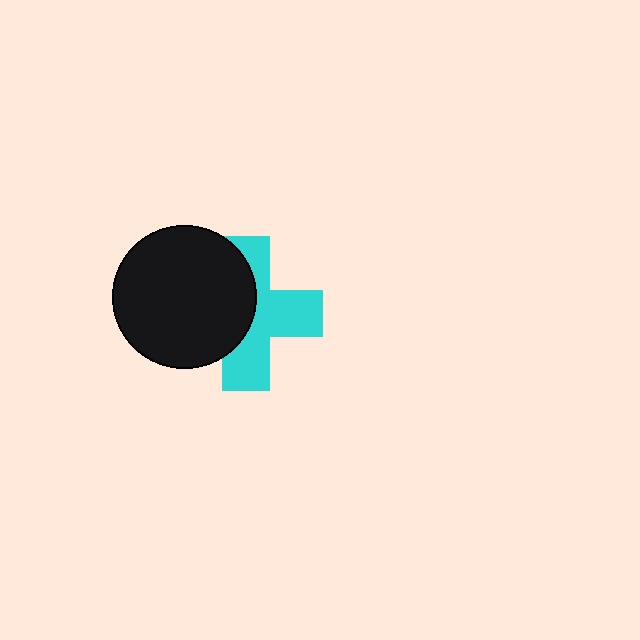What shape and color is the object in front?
The object in front is a black circle.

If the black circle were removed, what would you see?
You would see the complete cyan cross.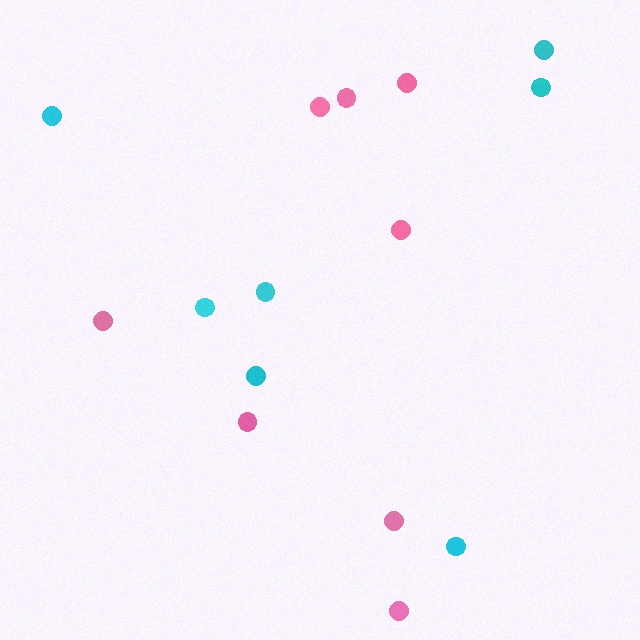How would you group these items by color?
There are 2 groups: one group of pink circles (8) and one group of cyan circles (7).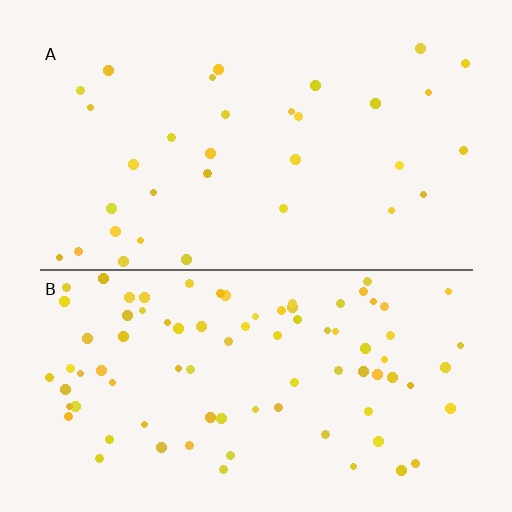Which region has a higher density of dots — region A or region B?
B (the bottom).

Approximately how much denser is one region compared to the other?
Approximately 2.6× — region B over region A.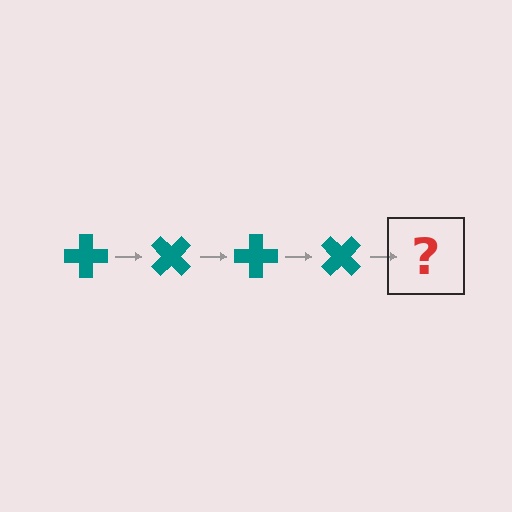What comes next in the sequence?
The next element should be a teal cross rotated 180 degrees.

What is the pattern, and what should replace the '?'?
The pattern is that the cross rotates 45 degrees each step. The '?' should be a teal cross rotated 180 degrees.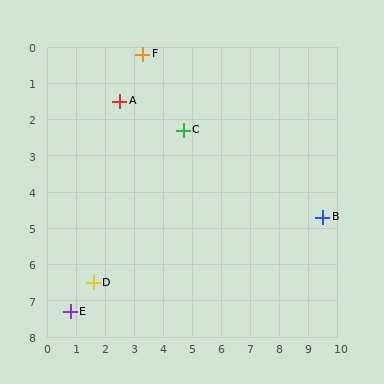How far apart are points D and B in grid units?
Points D and B are about 8.1 grid units apart.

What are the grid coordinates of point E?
Point E is at approximately (0.8, 7.3).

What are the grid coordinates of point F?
Point F is at approximately (3.3, 0.2).